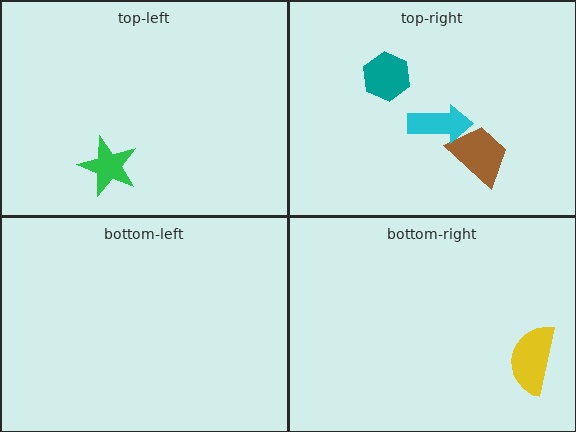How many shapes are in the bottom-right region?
1.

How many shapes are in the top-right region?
3.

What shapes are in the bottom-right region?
The yellow semicircle.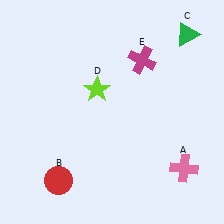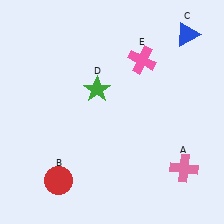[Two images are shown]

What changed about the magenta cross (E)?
In Image 1, E is magenta. In Image 2, it changed to pink.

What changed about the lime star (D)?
In Image 1, D is lime. In Image 2, it changed to green.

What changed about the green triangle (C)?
In Image 1, C is green. In Image 2, it changed to blue.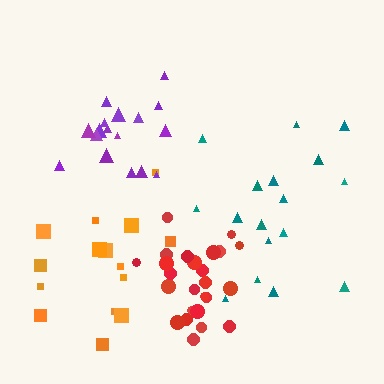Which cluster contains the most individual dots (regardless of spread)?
Red (25).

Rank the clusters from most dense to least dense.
red, purple, teal, orange.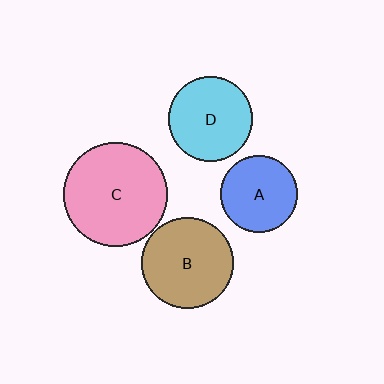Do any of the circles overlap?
No, none of the circles overlap.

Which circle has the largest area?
Circle C (pink).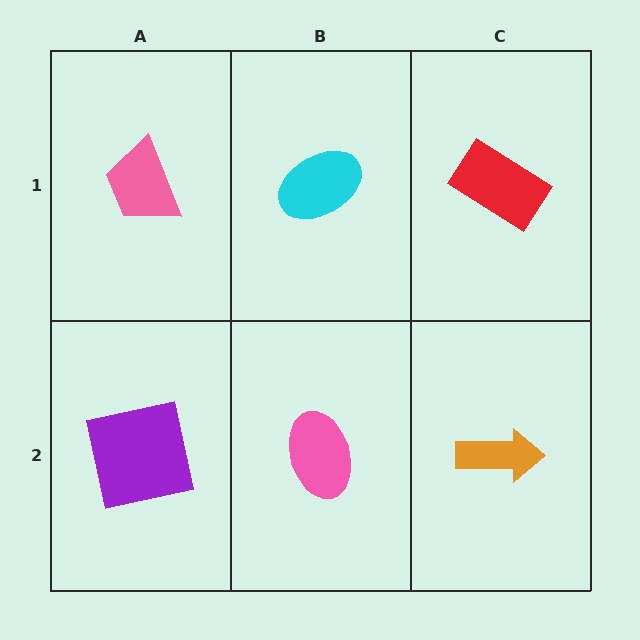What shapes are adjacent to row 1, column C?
An orange arrow (row 2, column C), a cyan ellipse (row 1, column B).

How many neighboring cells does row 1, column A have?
2.